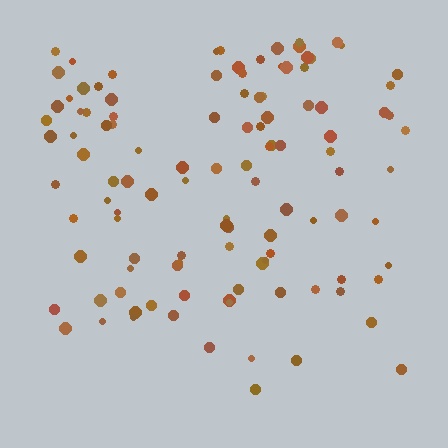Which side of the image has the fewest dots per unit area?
The bottom.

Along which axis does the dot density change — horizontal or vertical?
Vertical.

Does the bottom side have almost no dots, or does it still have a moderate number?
Still a moderate number, just noticeably fewer than the top.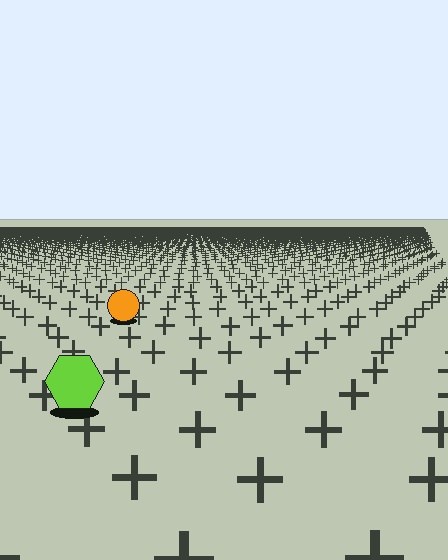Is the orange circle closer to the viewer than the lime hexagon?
No. The lime hexagon is closer — you can tell from the texture gradient: the ground texture is coarser near it.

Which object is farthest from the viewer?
The orange circle is farthest from the viewer. It appears smaller and the ground texture around it is denser.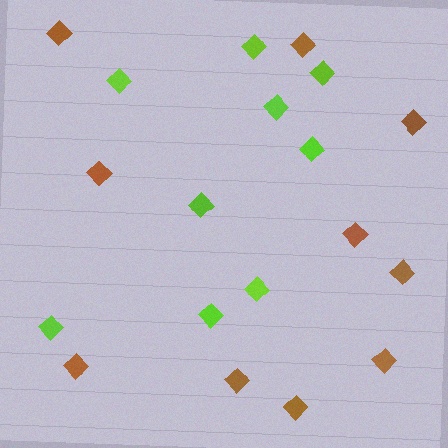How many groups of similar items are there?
There are 2 groups: one group of brown diamonds (10) and one group of lime diamonds (9).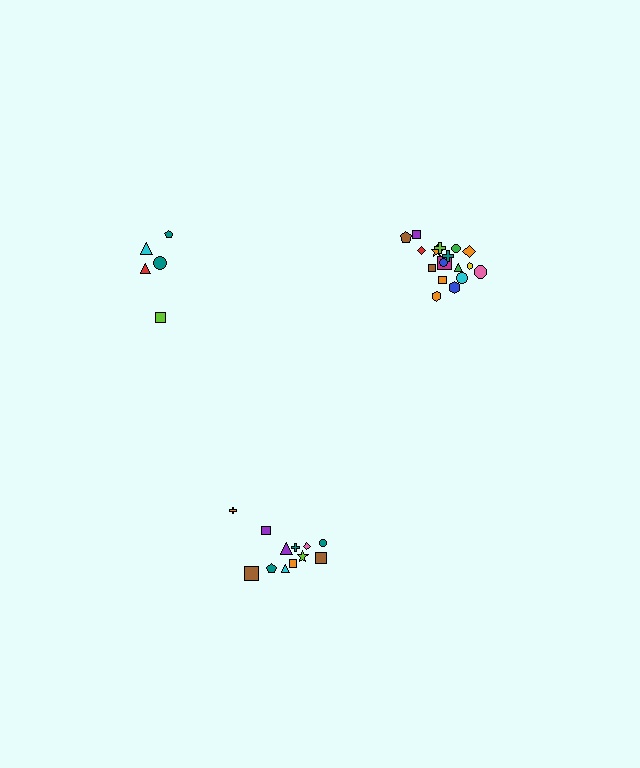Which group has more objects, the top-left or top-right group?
The top-right group.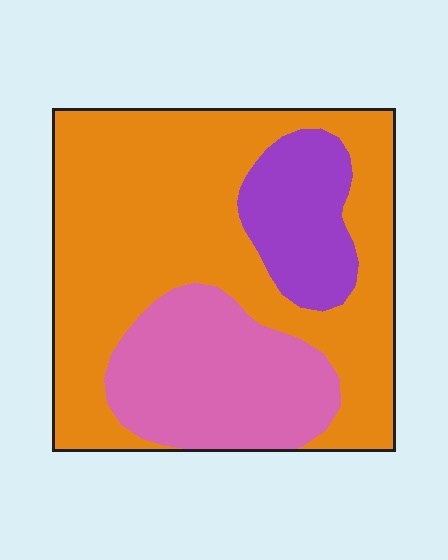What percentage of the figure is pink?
Pink covers 25% of the figure.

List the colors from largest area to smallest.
From largest to smallest: orange, pink, purple.